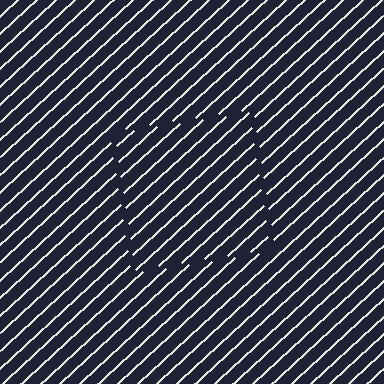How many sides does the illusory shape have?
4 sides — the line-ends trace a square.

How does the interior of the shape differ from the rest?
The interior of the shape contains the same grating, shifted by half a period — the contour is defined by the phase discontinuity where line-ends from the inner and outer gratings abut.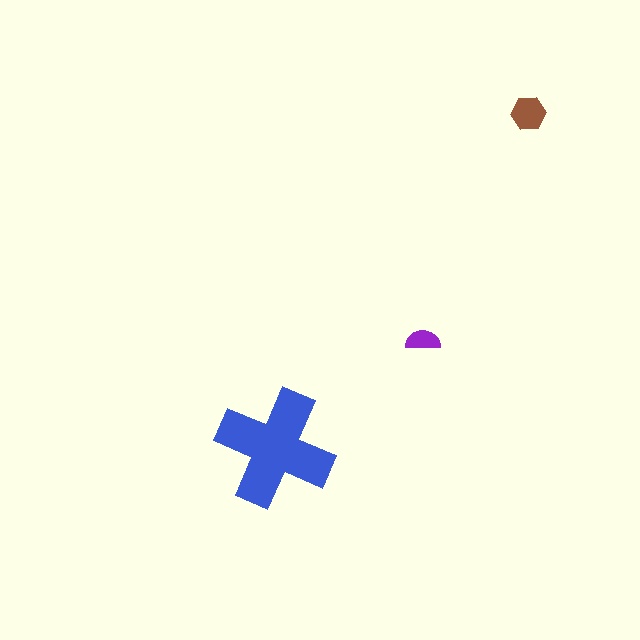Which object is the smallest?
The purple semicircle.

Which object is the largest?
The blue cross.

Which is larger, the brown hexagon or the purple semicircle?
The brown hexagon.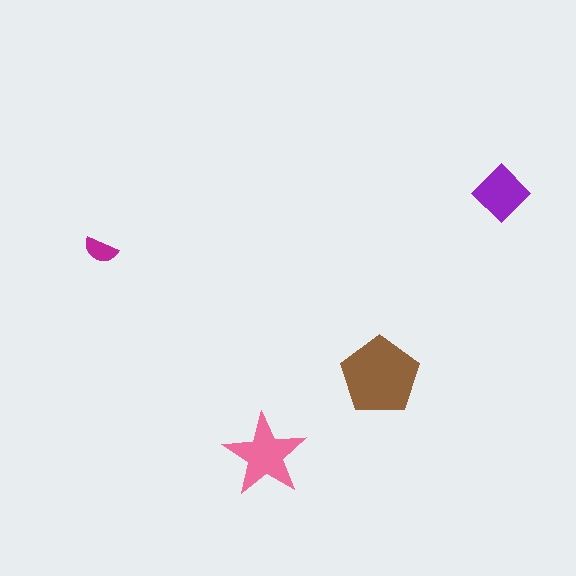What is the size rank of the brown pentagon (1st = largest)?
1st.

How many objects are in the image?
There are 4 objects in the image.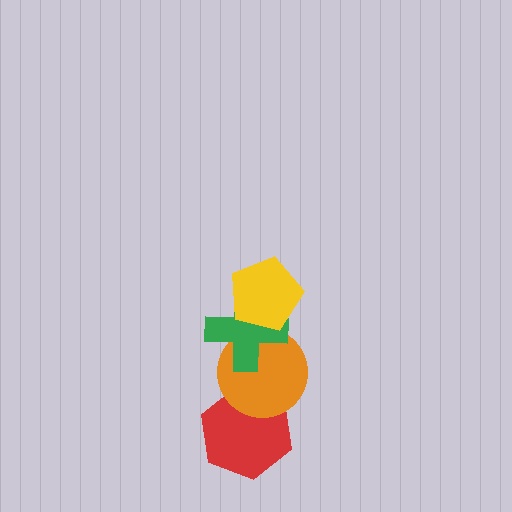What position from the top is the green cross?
The green cross is 2nd from the top.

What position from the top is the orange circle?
The orange circle is 3rd from the top.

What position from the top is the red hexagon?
The red hexagon is 4th from the top.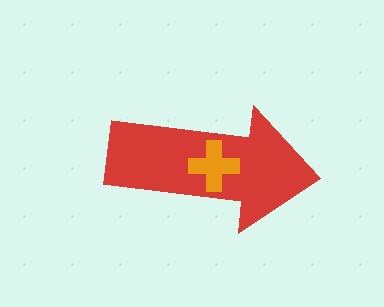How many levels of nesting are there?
2.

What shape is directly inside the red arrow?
The orange cross.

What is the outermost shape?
The red arrow.